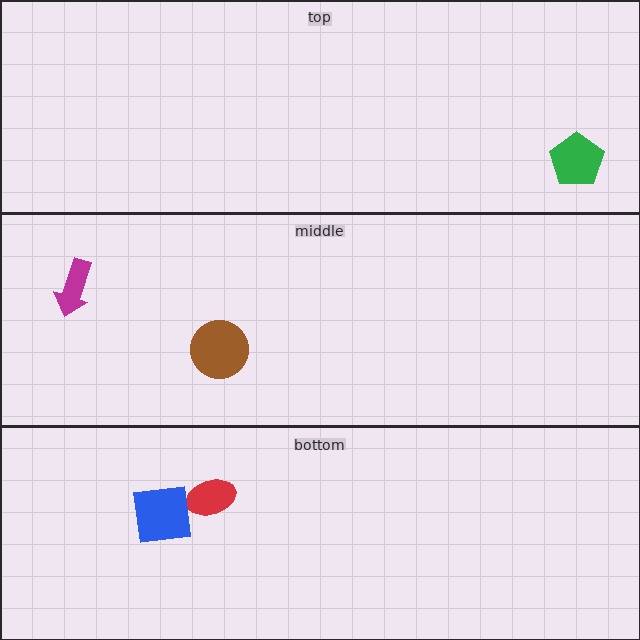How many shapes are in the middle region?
2.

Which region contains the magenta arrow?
The middle region.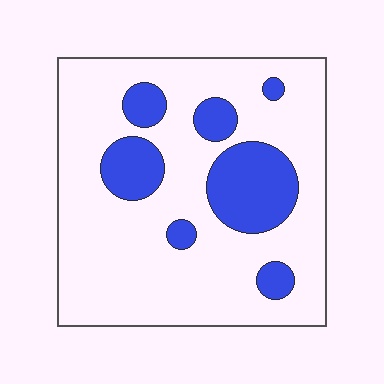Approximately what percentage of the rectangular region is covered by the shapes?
Approximately 20%.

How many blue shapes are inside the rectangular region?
7.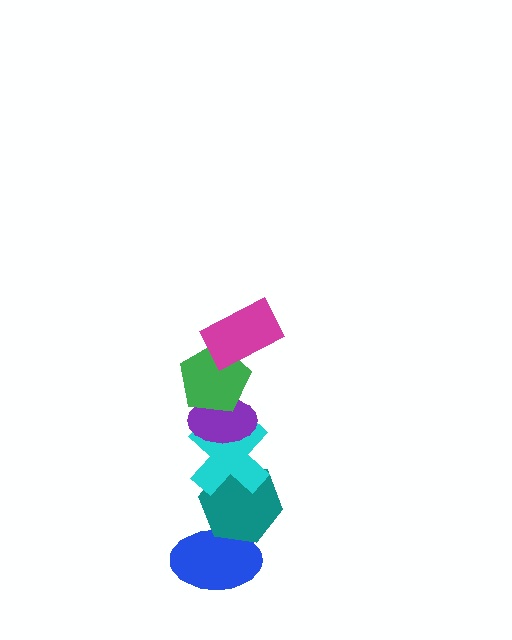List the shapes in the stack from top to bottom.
From top to bottom: the magenta rectangle, the green pentagon, the purple ellipse, the cyan cross, the teal hexagon, the blue ellipse.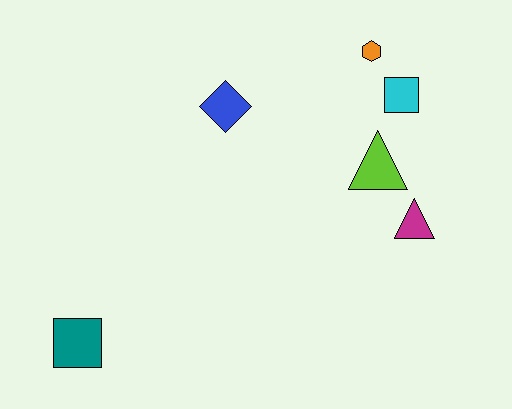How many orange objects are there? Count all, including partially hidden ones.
There is 1 orange object.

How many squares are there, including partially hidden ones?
There are 2 squares.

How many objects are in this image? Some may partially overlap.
There are 6 objects.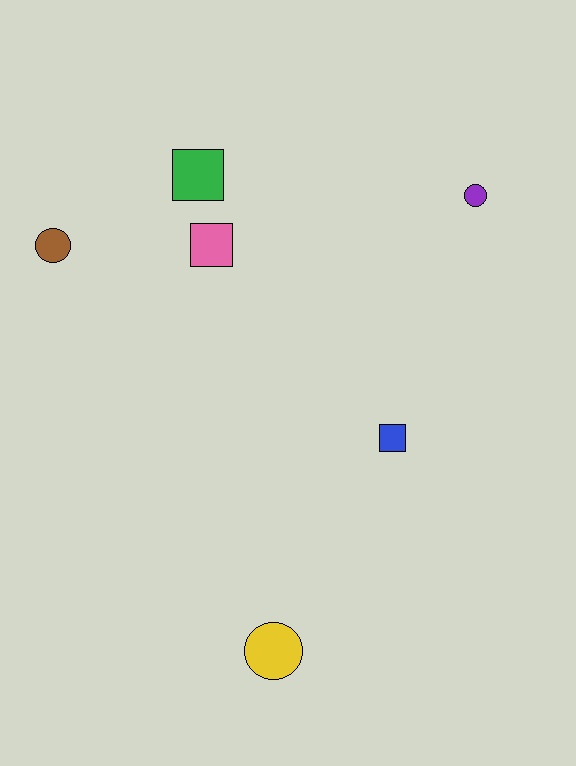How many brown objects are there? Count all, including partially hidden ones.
There is 1 brown object.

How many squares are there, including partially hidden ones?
There are 3 squares.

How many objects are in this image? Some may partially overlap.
There are 6 objects.